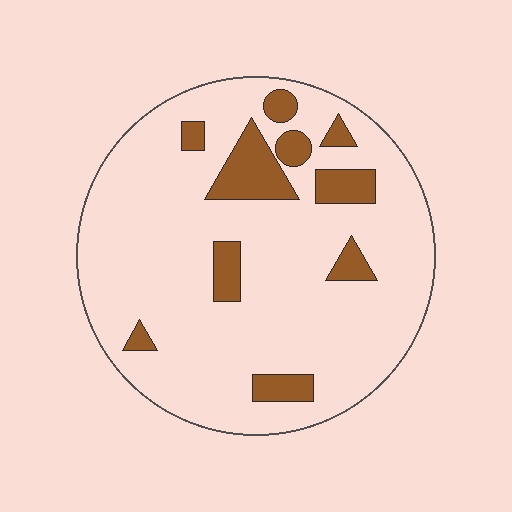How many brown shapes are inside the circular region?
10.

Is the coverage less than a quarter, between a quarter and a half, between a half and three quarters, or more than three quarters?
Less than a quarter.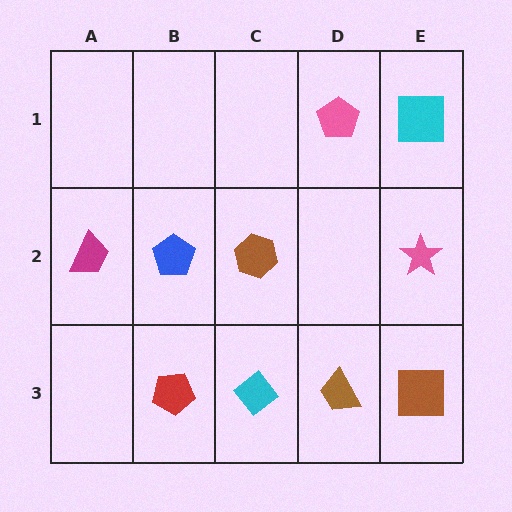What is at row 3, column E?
A brown square.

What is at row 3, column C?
A cyan diamond.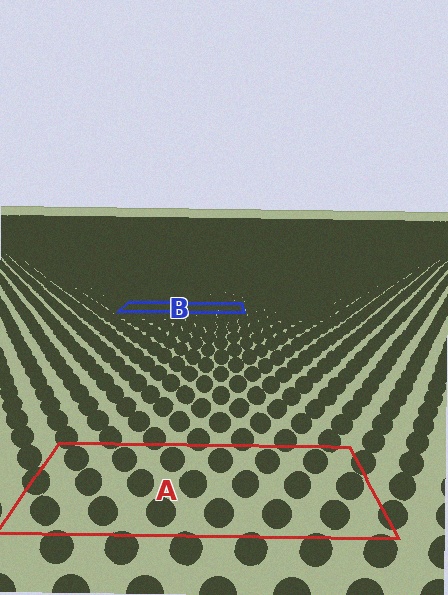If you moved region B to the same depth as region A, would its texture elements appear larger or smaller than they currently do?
They would appear larger. At a closer depth, the same texture elements are projected at a bigger on-screen size.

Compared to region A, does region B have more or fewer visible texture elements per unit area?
Region B has more texture elements per unit area — they are packed more densely because it is farther away.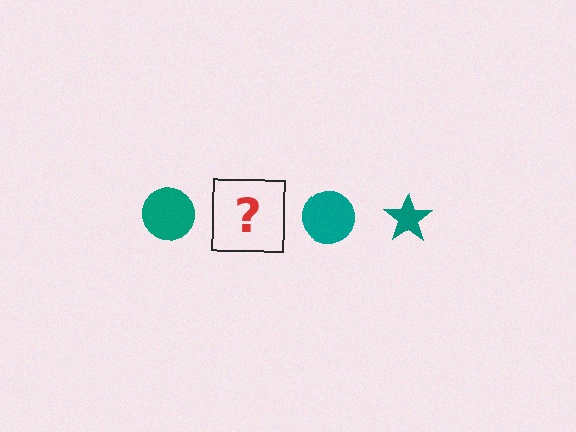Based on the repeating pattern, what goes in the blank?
The blank should be a teal star.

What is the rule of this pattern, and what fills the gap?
The rule is that the pattern cycles through circle, star shapes in teal. The gap should be filled with a teal star.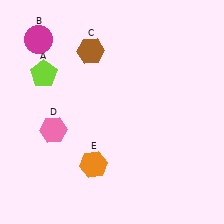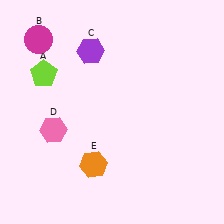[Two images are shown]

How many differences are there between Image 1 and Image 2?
There is 1 difference between the two images.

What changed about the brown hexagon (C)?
In Image 1, C is brown. In Image 2, it changed to purple.